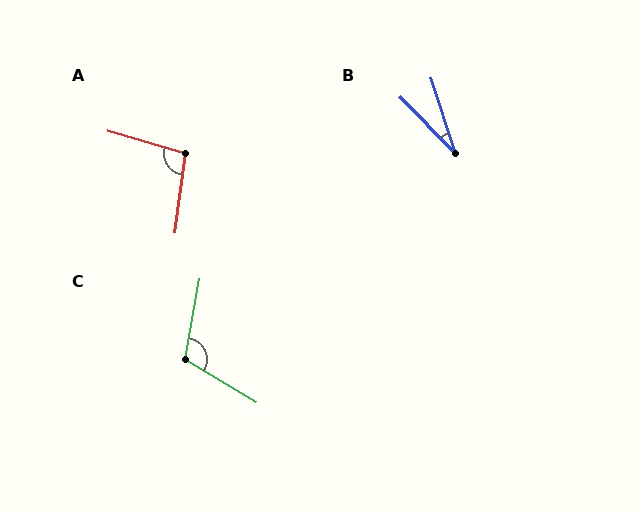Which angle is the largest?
C, at approximately 111 degrees.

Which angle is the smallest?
B, at approximately 27 degrees.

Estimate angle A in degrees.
Approximately 98 degrees.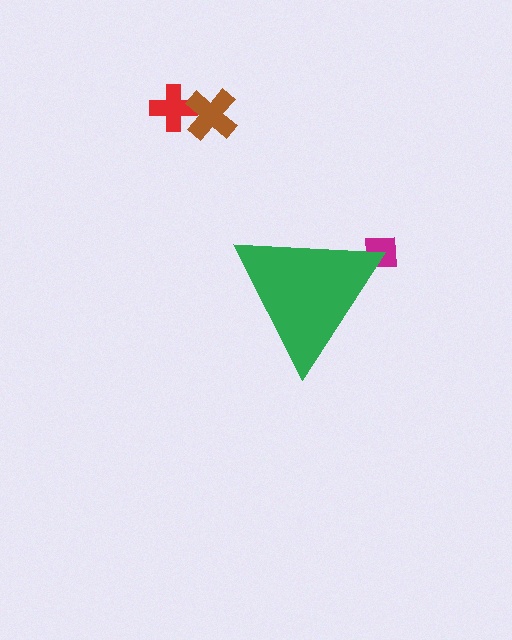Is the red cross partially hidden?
No, the red cross is fully visible.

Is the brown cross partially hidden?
No, the brown cross is fully visible.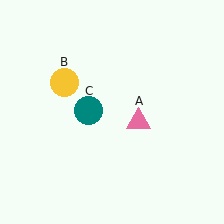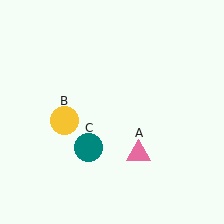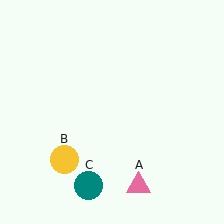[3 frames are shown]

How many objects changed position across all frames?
3 objects changed position: pink triangle (object A), yellow circle (object B), teal circle (object C).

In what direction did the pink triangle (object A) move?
The pink triangle (object A) moved down.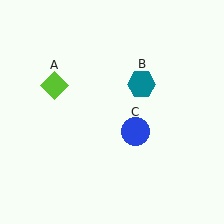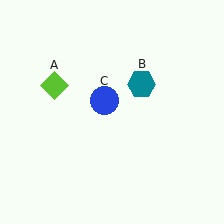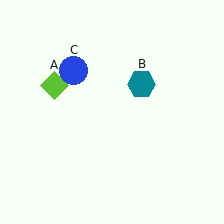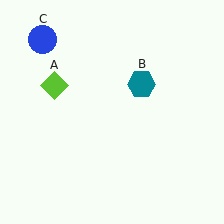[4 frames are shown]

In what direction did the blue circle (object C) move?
The blue circle (object C) moved up and to the left.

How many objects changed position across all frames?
1 object changed position: blue circle (object C).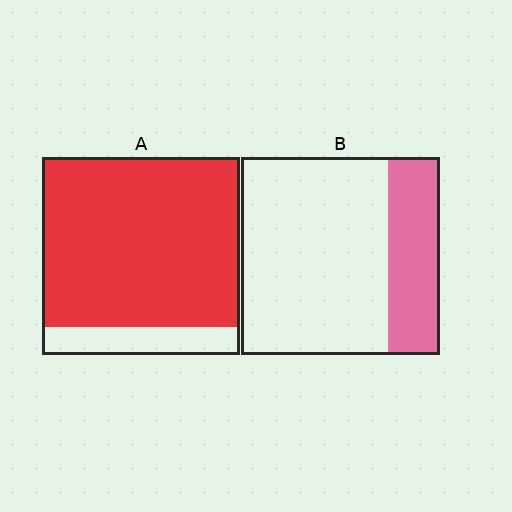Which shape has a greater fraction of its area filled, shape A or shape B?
Shape A.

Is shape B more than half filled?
No.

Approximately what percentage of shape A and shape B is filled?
A is approximately 85% and B is approximately 25%.